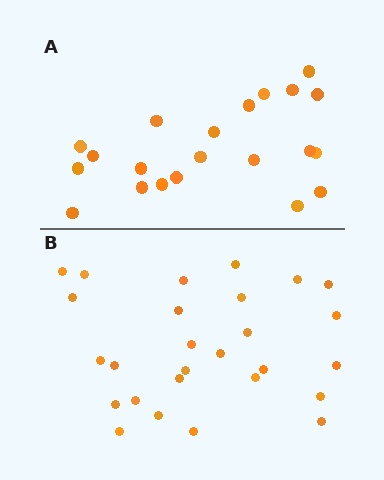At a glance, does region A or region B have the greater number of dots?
Region B (the bottom region) has more dots.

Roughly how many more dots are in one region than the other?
Region B has about 6 more dots than region A.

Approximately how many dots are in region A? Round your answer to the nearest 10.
About 20 dots. (The exact count is 21, which rounds to 20.)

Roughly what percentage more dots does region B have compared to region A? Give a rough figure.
About 30% more.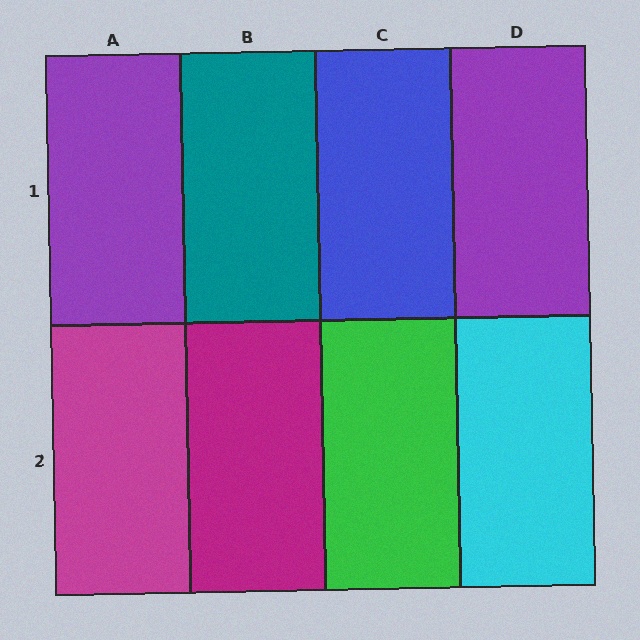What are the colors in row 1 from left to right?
Purple, teal, blue, purple.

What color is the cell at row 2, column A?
Magenta.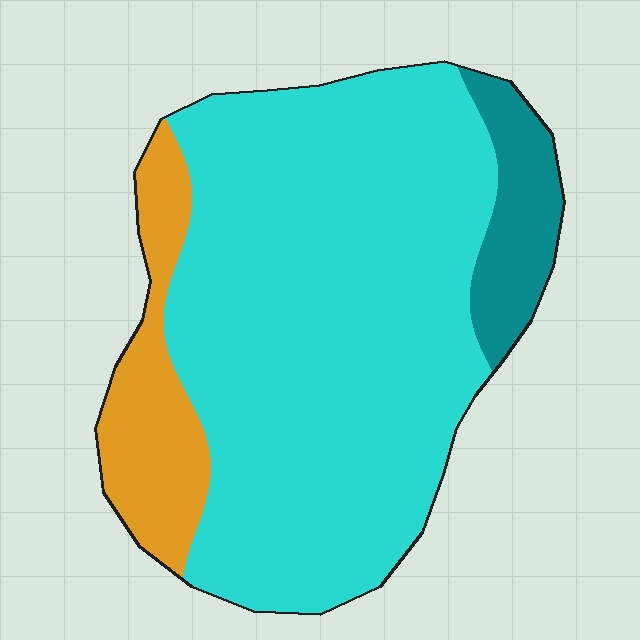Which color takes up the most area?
Cyan, at roughly 75%.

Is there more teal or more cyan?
Cyan.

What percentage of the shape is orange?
Orange takes up about one eighth (1/8) of the shape.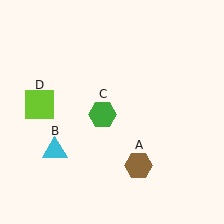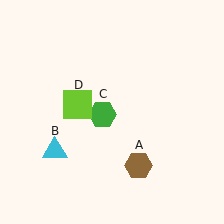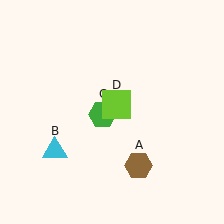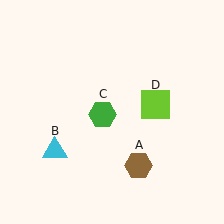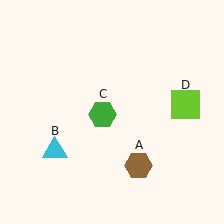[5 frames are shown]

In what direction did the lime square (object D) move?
The lime square (object D) moved right.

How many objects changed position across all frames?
1 object changed position: lime square (object D).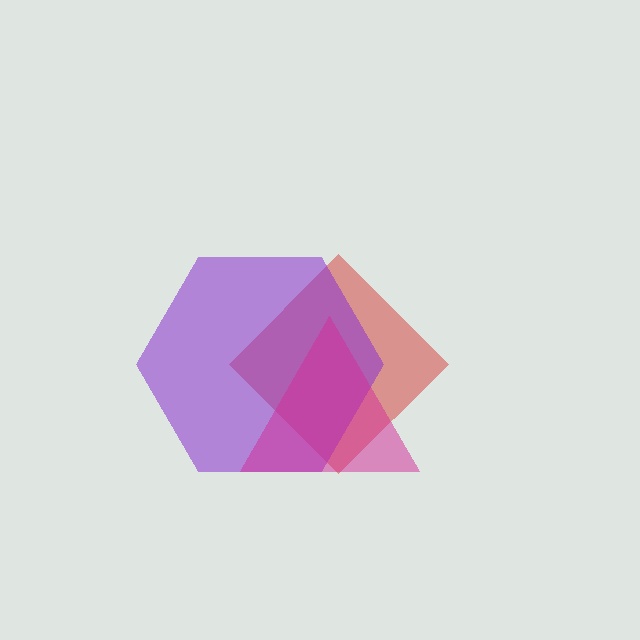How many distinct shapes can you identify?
There are 3 distinct shapes: a red diamond, a purple hexagon, a magenta triangle.